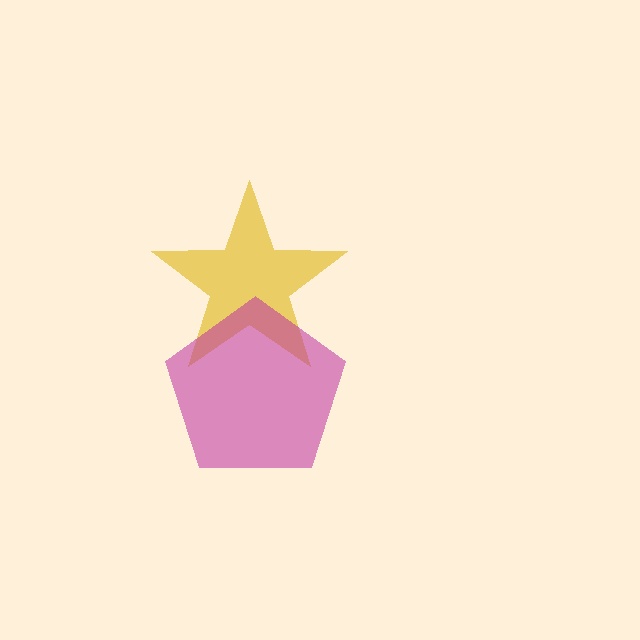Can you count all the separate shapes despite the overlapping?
Yes, there are 2 separate shapes.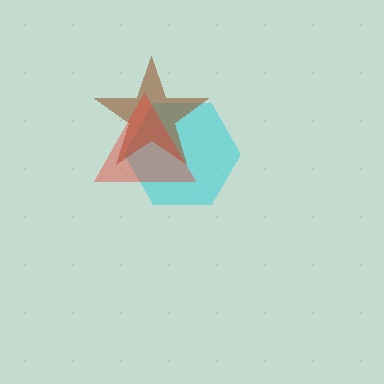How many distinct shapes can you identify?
There are 3 distinct shapes: a cyan hexagon, a brown star, a red triangle.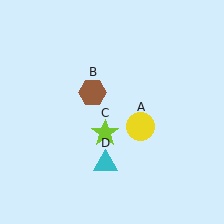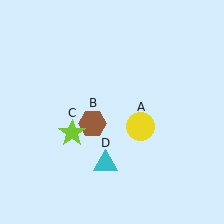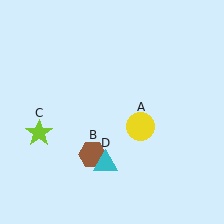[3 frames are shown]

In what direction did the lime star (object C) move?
The lime star (object C) moved left.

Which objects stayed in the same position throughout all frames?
Yellow circle (object A) and cyan triangle (object D) remained stationary.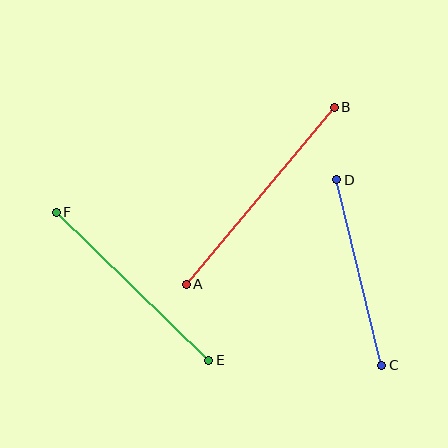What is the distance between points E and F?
The distance is approximately 213 pixels.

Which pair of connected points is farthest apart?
Points A and B are farthest apart.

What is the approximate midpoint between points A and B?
The midpoint is at approximately (260, 196) pixels.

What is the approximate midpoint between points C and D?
The midpoint is at approximately (359, 272) pixels.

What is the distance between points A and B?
The distance is approximately 231 pixels.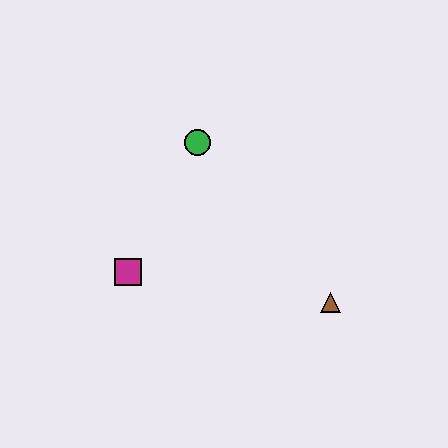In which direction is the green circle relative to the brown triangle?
The green circle is above the brown triangle.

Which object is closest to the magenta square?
The green circle is closest to the magenta square.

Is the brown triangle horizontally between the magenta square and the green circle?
No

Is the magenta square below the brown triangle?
No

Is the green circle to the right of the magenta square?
Yes